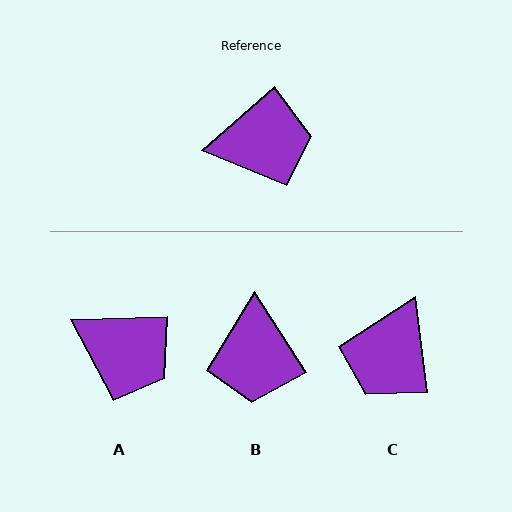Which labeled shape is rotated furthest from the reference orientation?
C, about 124 degrees away.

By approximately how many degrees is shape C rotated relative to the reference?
Approximately 124 degrees clockwise.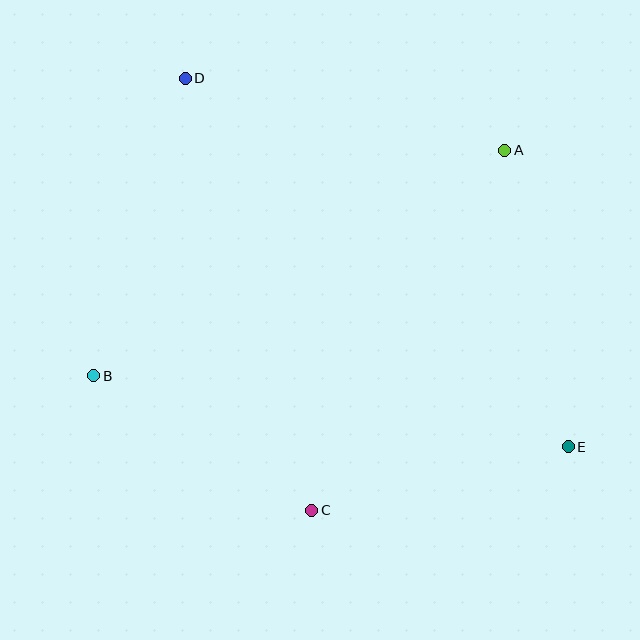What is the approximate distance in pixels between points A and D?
The distance between A and D is approximately 328 pixels.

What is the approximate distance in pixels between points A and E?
The distance between A and E is approximately 303 pixels.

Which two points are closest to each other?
Points B and C are closest to each other.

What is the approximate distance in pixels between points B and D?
The distance between B and D is approximately 311 pixels.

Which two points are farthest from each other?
Points D and E are farthest from each other.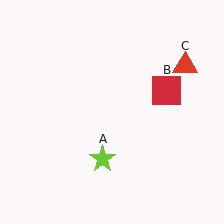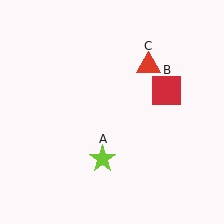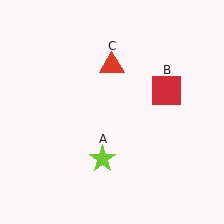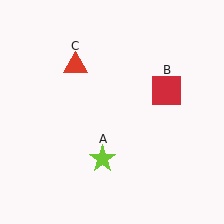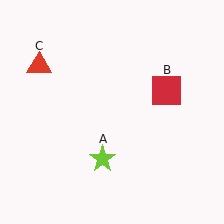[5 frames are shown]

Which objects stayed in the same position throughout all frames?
Lime star (object A) and red square (object B) remained stationary.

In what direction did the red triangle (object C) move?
The red triangle (object C) moved left.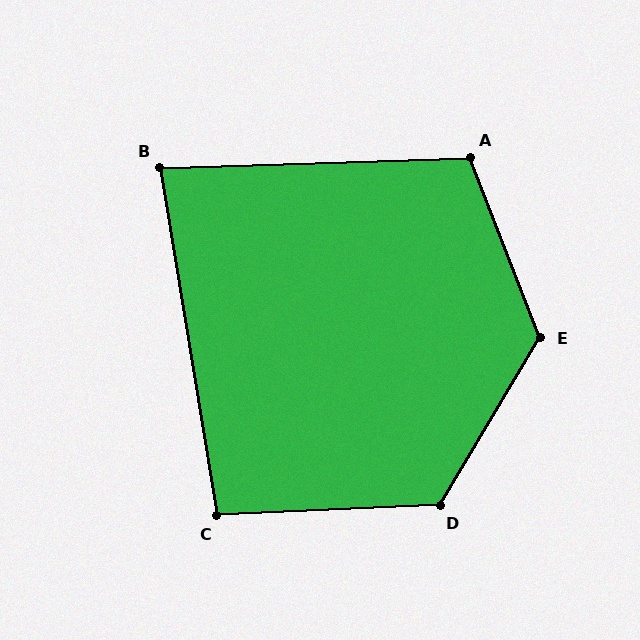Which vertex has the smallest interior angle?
B, at approximately 83 degrees.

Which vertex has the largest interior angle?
E, at approximately 128 degrees.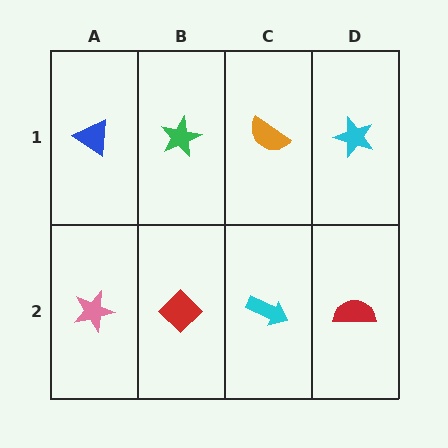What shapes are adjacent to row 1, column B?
A red diamond (row 2, column B), a blue triangle (row 1, column A), an orange semicircle (row 1, column C).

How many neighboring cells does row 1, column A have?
2.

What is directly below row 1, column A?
A pink star.